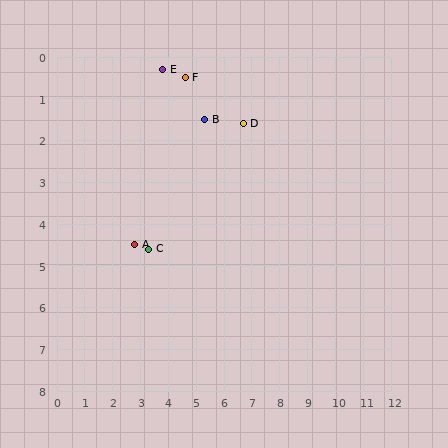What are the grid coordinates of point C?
Point C is at approximately (3.3, 4.6).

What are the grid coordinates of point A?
Point A is at approximately (2.8, 4.5).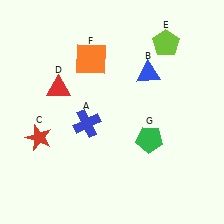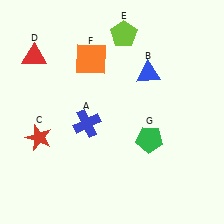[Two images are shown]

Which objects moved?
The objects that moved are: the red triangle (D), the lime pentagon (E).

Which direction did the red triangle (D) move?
The red triangle (D) moved up.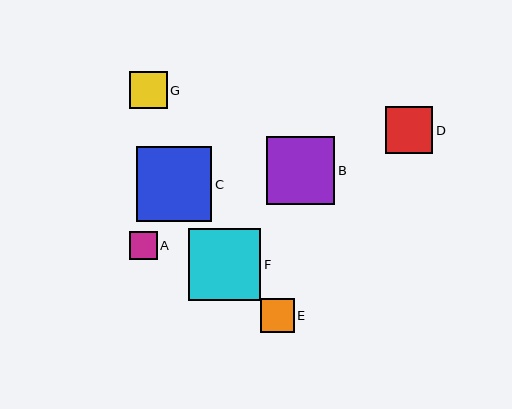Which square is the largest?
Square C is the largest with a size of approximately 75 pixels.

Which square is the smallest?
Square A is the smallest with a size of approximately 28 pixels.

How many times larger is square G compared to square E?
Square G is approximately 1.1 times the size of square E.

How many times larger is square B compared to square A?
Square B is approximately 2.5 times the size of square A.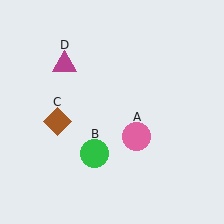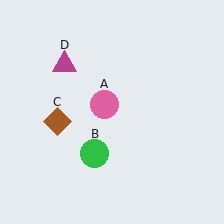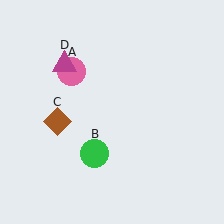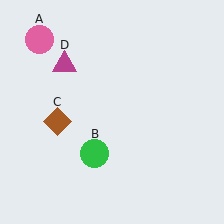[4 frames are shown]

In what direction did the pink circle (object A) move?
The pink circle (object A) moved up and to the left.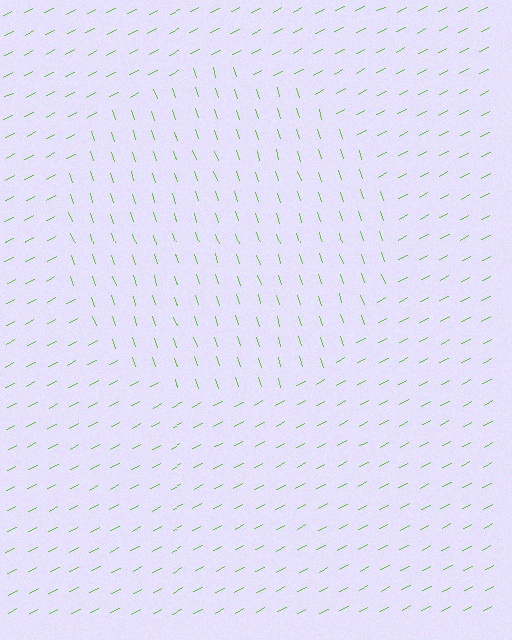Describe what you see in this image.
The image is filled with small lime line segments. A circle region in the image has lines oriented differently from the surrounding lines, creating a visible texture boundary.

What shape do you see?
I see a circle.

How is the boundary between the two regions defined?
The boundary is defined purely by a change in line orientation (approximately 81 degrees difference). All lines are the same color and thickness.